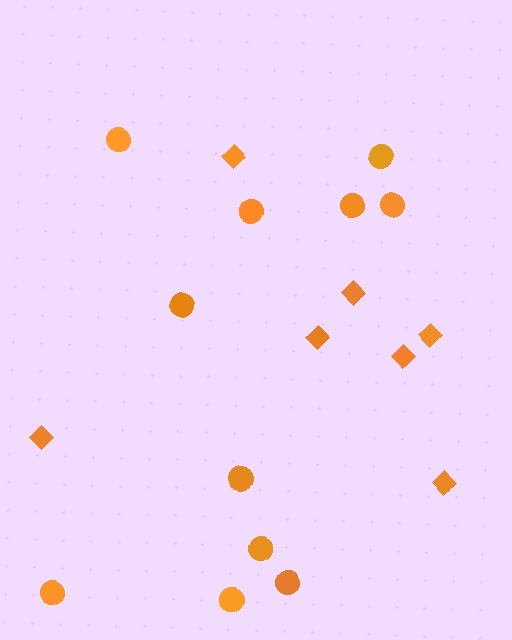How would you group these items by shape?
There are 2 groups: one group of diamonds (7) and one group of circles (11).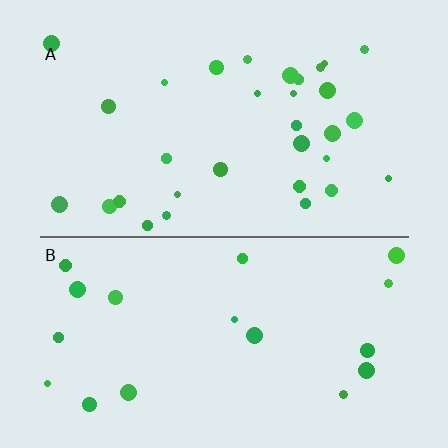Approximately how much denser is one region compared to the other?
Approximately 1.7× — region A over region B.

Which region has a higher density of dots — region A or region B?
A (the top).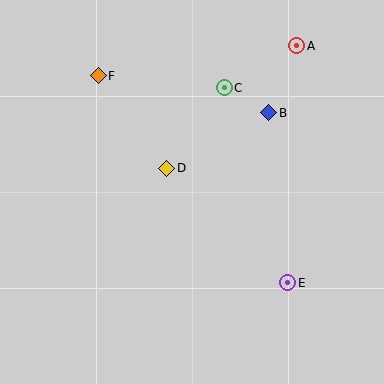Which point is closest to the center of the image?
Point D at (167, 168) is closest to the center.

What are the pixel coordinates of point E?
Point E is at (288, 283).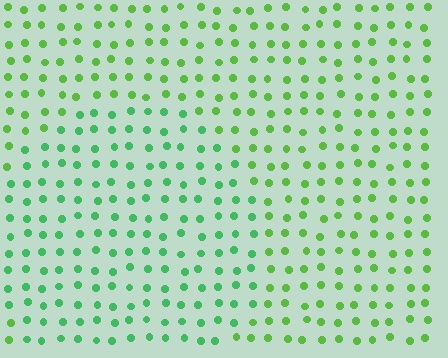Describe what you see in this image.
The image is filled with small lime elements in a uniform arrangement. A circle-shaped region is visible where the elements are tinted to a slightly different hue, forming a subtle color boundary.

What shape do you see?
I see a circle.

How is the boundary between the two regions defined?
The boundary is defined purely by a slight shift in hue (about 29 degrees). Spacing, size, and orientation are identical on both sides.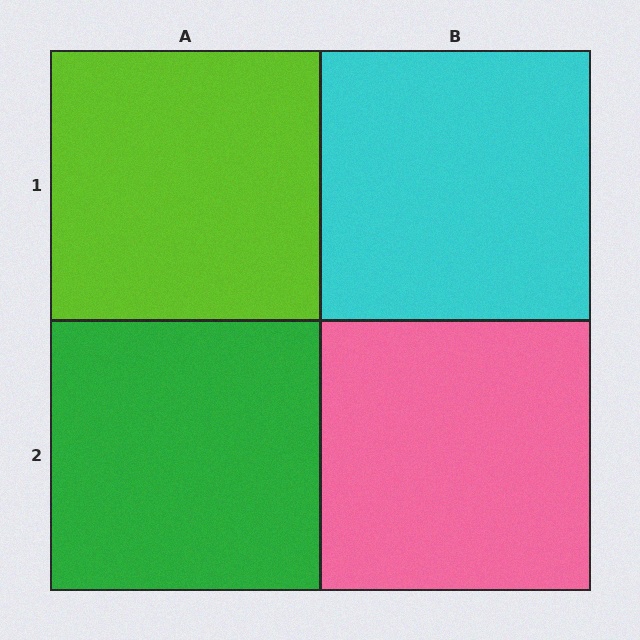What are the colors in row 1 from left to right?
Lime, cyan.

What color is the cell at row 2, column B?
Pink.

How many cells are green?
1 cell is green.